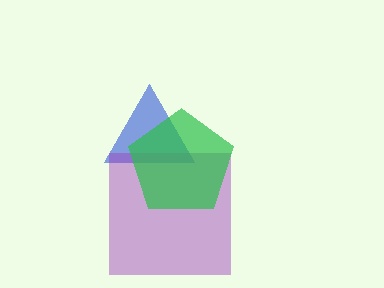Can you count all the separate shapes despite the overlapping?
Yes, there are 3 separate shapes.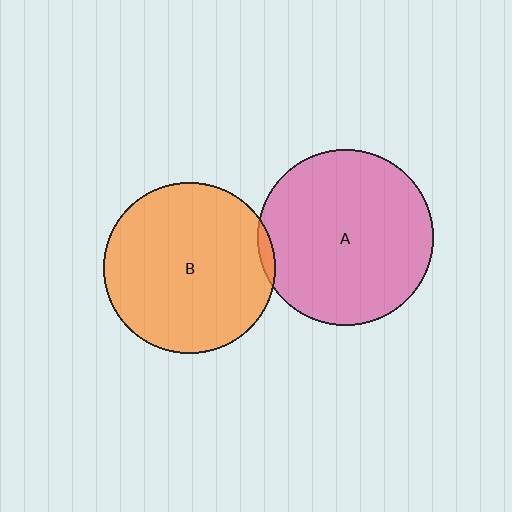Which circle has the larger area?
Circle A (pink).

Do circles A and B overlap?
Yes.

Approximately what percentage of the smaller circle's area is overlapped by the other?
Approximately 5%.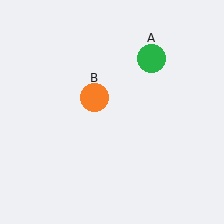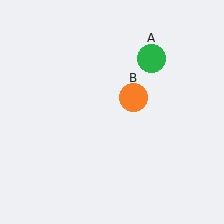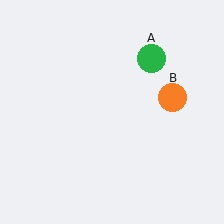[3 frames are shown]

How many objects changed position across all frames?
1 object changed position: orange circle (object B).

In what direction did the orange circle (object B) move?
The orange circle (object B) moved right.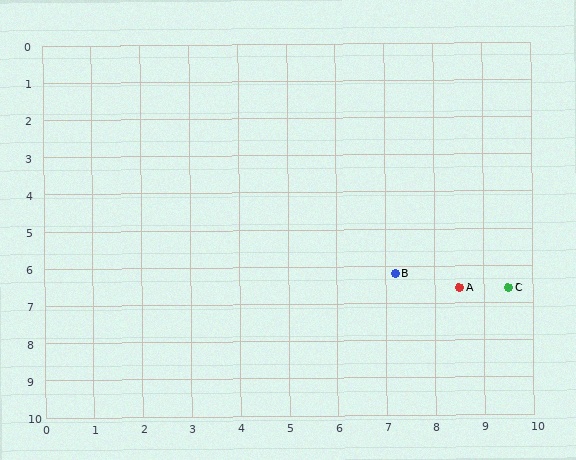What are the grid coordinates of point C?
Point C is at approximately (9.5, 6.6).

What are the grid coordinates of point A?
Point A is at approximately (8.5, 6.6).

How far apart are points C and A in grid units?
Points C and A are about 1.0 grid units apart.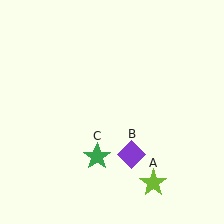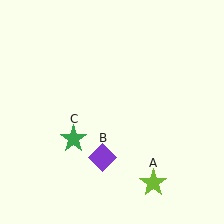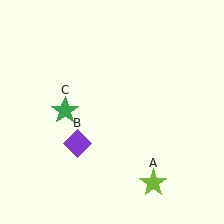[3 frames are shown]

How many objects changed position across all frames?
2 objects changed position: purple diamond (object B), green star (object C).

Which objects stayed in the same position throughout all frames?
Lime star (object A) remained stationary.